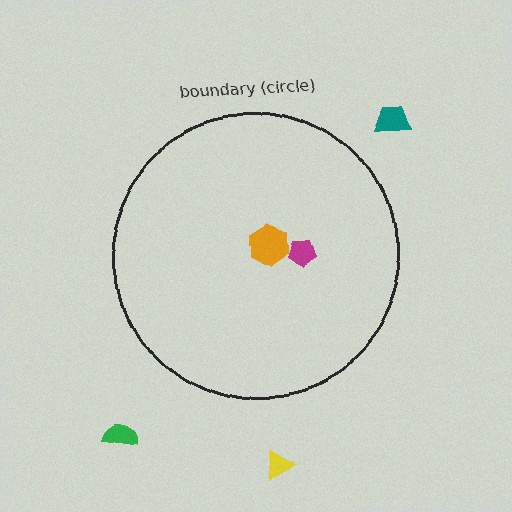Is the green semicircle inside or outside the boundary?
Outside.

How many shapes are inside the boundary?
2 inside, 3 outside.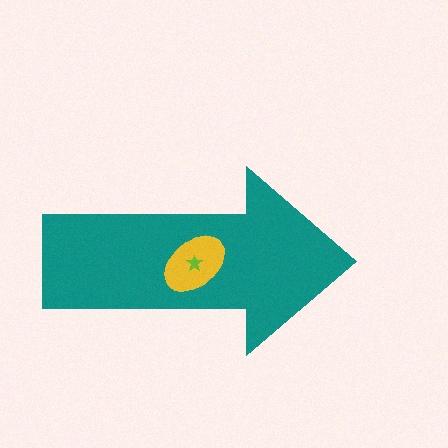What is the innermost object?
The lime star.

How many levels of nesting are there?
3.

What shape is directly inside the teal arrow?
The yellow ellipse.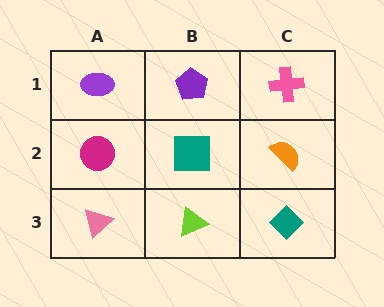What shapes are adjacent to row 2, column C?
A pink cross (row 1, column C), a teal diamond (row 3, column C), a teal square (row 2, column B).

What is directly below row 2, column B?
A lime triangle.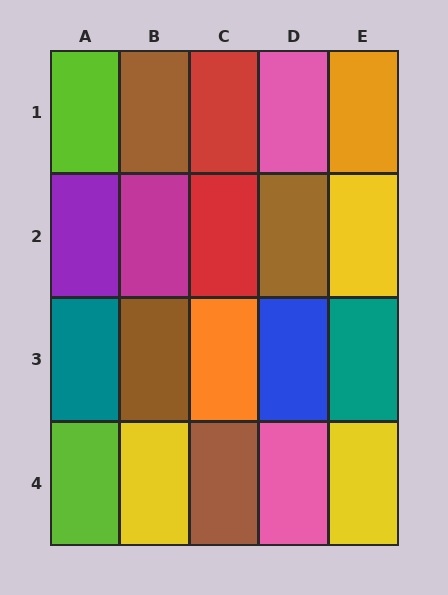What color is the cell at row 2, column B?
Magenta.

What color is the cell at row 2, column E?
Yellow.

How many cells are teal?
2 cells are teal.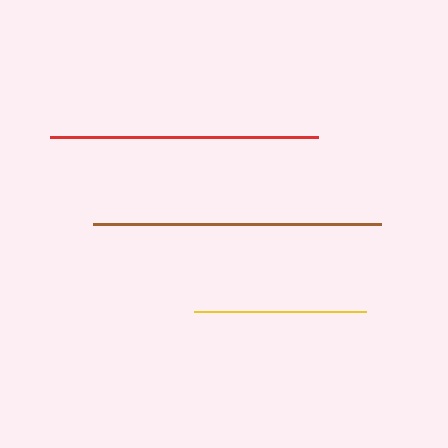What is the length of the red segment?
The red segment is approximately 268 pixels long.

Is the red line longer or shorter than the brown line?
The brown line is longer than the red line.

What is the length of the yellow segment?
The yellow segment is approximately 172 pixels long.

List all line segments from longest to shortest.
From longest to shortest: brown, red, yellow.